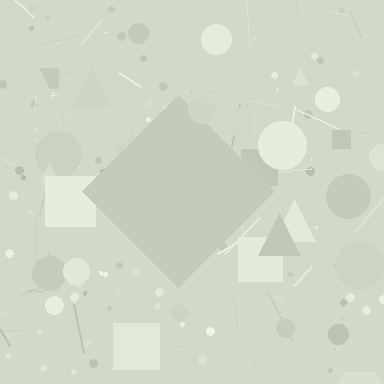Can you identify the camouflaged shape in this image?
The camouflaged shape is a diamond.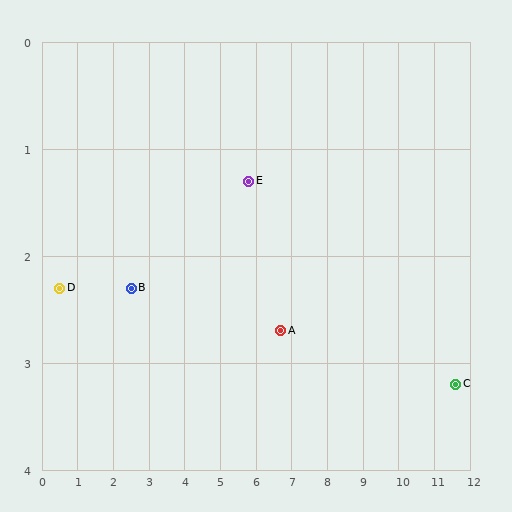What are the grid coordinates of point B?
Point B is at approximately (2.5, 2.3).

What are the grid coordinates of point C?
Point C is at approximately (11.6, 3.2).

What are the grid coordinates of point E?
Point E is at approximately (5.8, 1.3).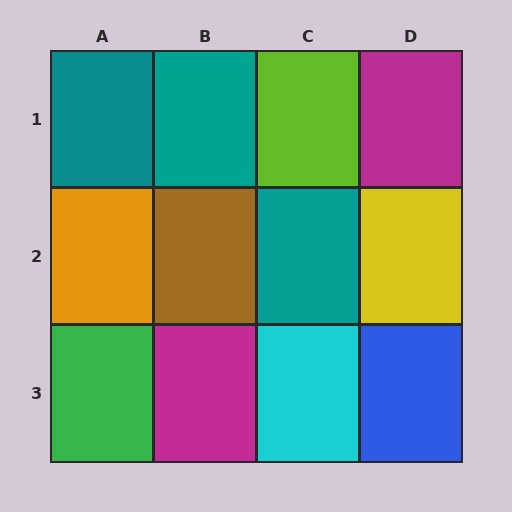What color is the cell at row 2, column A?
Orange.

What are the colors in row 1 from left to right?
Teal, teal, lime, magenta.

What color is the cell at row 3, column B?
Magenta.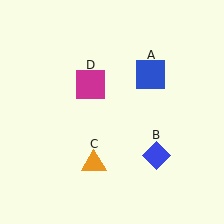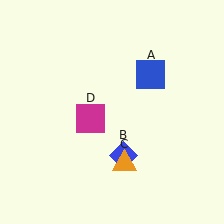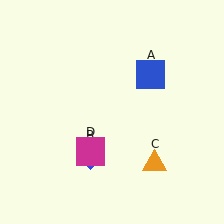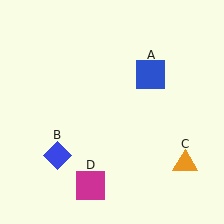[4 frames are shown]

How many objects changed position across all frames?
3 objects changed position: blue diamond (object B), orange triangle (object C), magenta square (object D).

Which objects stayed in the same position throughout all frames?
Blue square (object A) remained stationary.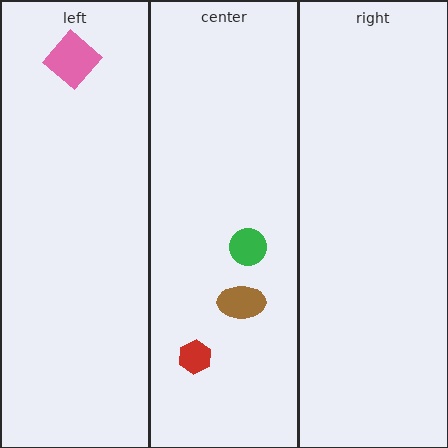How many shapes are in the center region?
3.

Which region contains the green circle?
The center region.